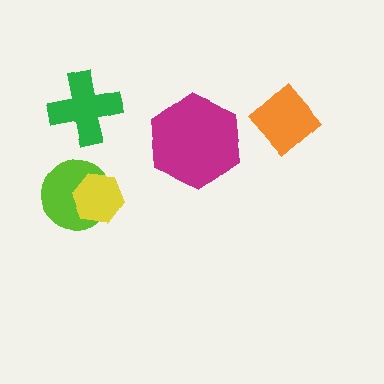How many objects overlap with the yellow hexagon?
1 object overlaps with the yellow hexagon.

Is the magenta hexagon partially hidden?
No, no other shape covers it.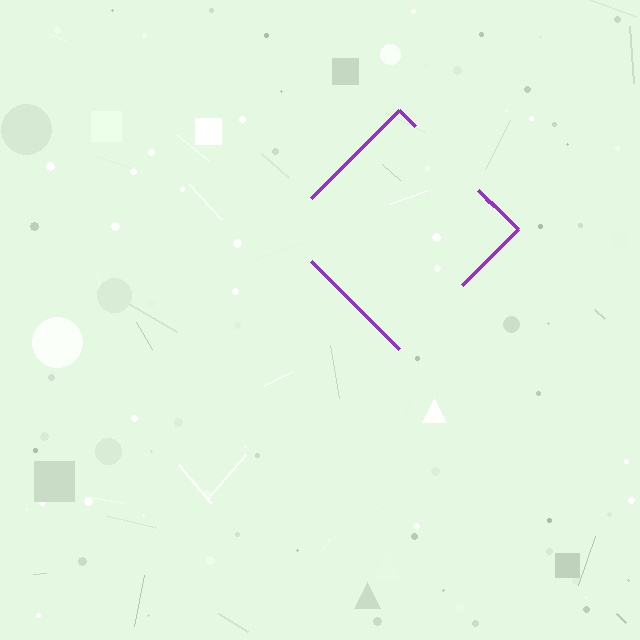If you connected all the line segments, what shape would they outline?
They would outline a diamond.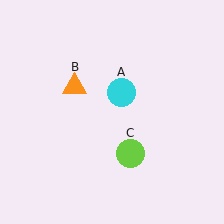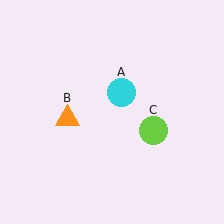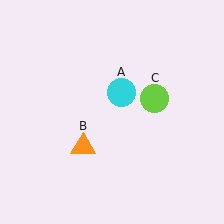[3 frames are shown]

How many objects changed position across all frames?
2 objects changed position: orange triangle (object B), lime circle (object C).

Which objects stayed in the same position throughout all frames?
Cyan circle (object A) remained stationary.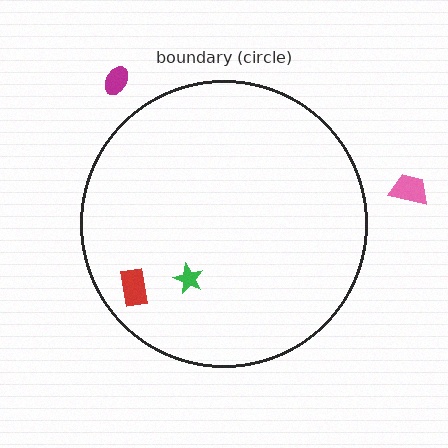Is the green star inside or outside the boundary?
Inside.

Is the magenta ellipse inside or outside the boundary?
Outside.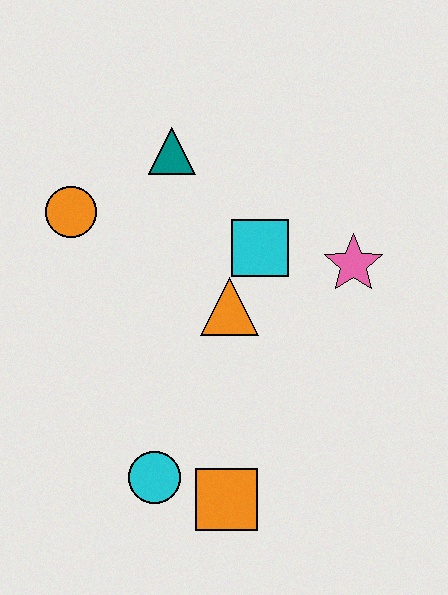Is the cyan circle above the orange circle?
No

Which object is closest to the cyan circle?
The orange square is closest to the cyan circle.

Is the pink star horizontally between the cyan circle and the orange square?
No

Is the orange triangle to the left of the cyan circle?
No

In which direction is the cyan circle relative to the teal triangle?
The cyan circle is below the teal triangle.